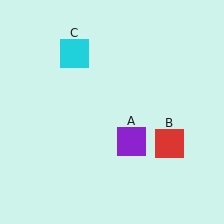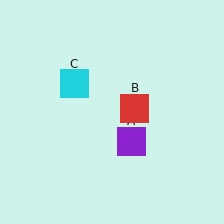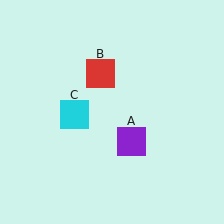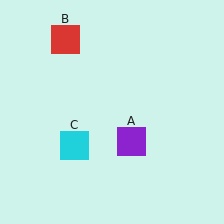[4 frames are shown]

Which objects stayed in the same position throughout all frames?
Purple square (object A) remained stationary.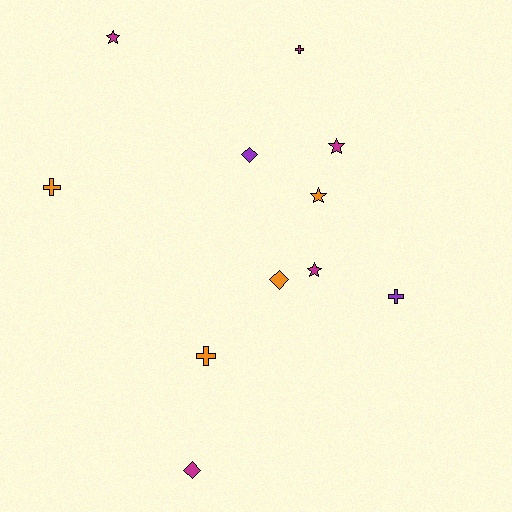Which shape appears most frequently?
Star, with 4 objects.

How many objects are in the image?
There are 11 objects.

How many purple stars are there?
There are no purple stars.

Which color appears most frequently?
Magenta, with 5 objects.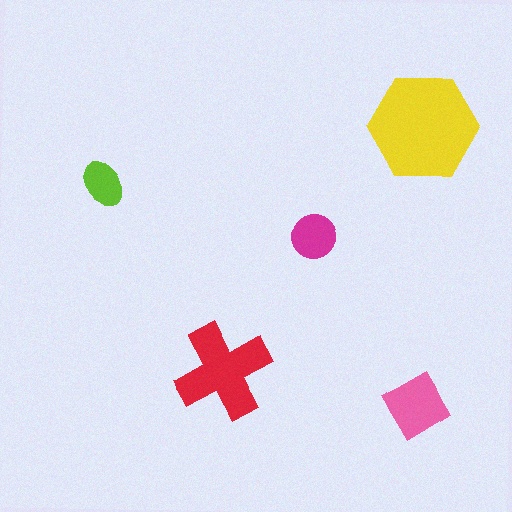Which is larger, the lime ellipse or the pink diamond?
The pink diamond.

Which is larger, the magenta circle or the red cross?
The red cross.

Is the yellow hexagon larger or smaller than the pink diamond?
Larger.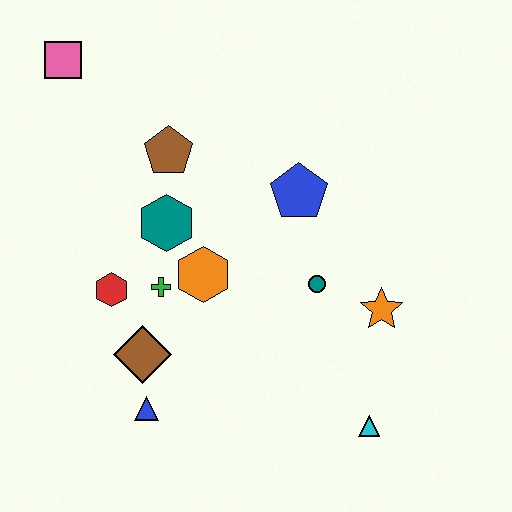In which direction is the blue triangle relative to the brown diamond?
The blue triangle is below the brown diamond.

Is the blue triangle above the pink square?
No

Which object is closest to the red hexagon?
The green cross is closest to the red hexagon.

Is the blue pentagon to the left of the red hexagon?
No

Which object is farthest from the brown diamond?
The pink square is farthest from the brown diamond.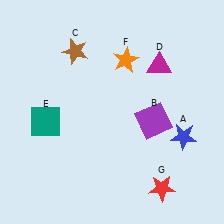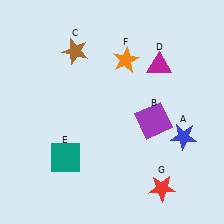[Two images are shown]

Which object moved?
The teal square (E) moved down.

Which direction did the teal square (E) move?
The teal square (E) moved down.